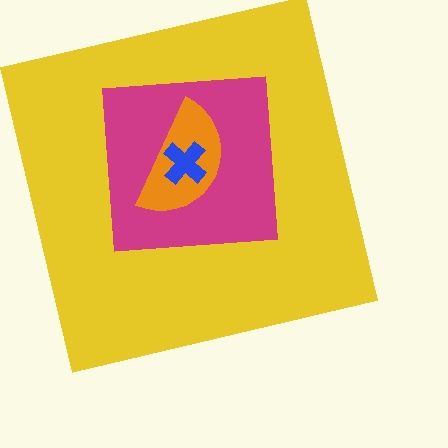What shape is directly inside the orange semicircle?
The blue cross.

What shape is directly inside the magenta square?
The orange semicircle.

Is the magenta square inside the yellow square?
Yes.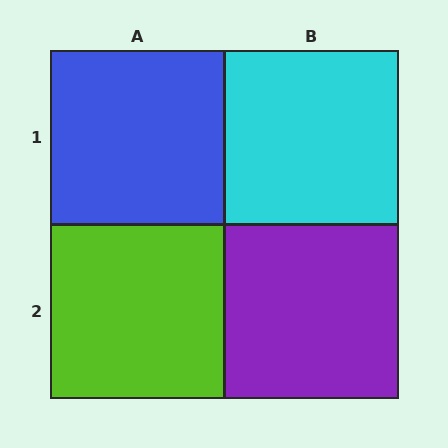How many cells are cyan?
1 cell is cyan.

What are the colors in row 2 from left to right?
Lime, purple.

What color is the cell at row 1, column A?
Blue.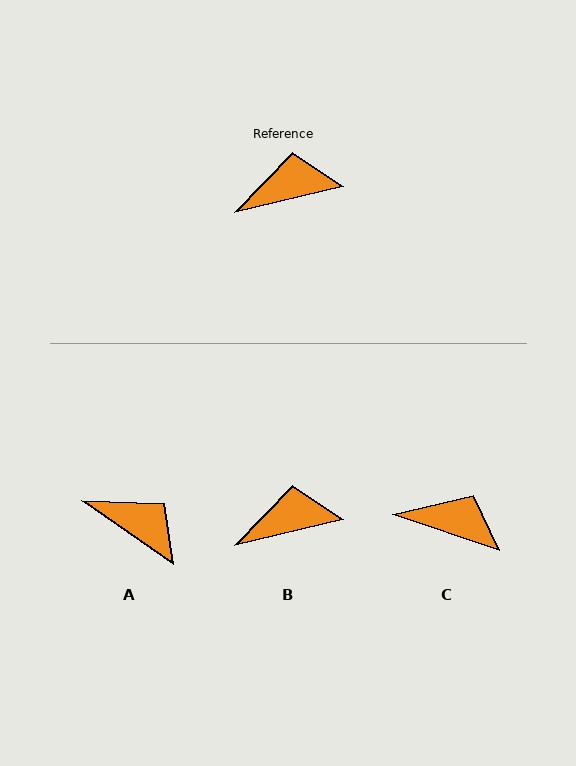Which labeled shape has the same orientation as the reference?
B.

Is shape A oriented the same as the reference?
No, it is off by about 48 degrees.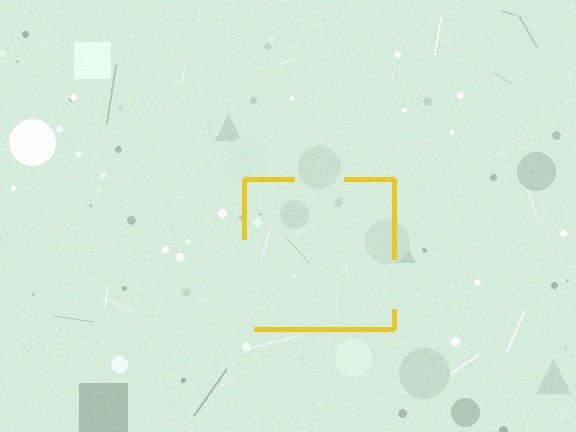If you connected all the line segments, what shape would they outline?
They would outline a square.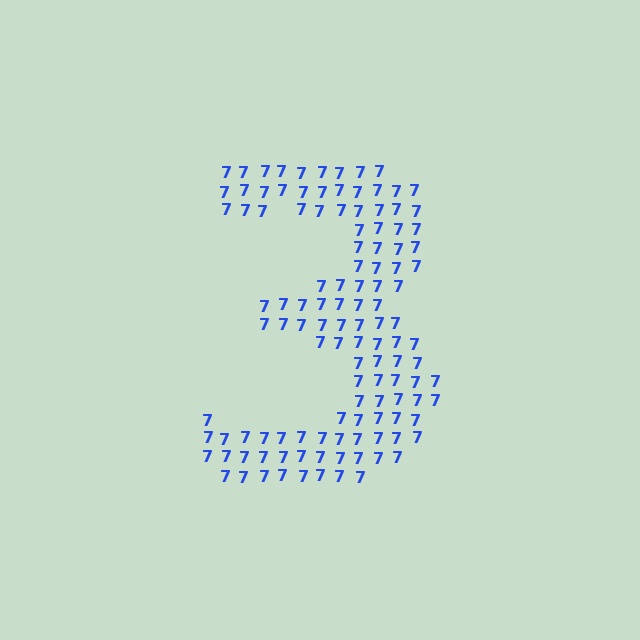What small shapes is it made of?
It is made of small digit 7's.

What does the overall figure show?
The overall figure shows the digit 3.